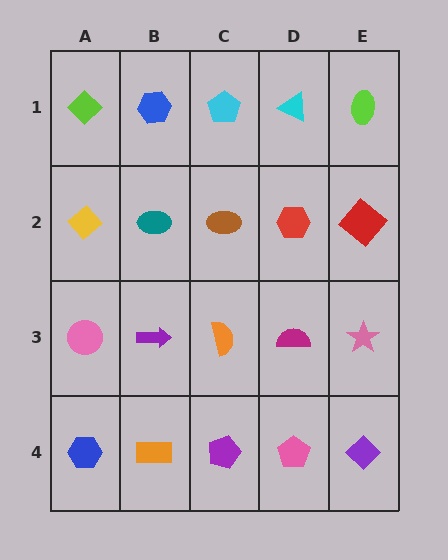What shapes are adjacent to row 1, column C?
A brown ellipse (row 2, column C), a blue hexagon (row 1, column B), a cyan triangle (row 1, column D).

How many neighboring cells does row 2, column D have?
4.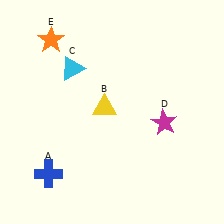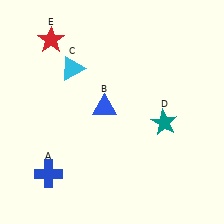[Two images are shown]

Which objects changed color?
B changed from yellow to blue. D changed from magenta to teal. E changed from orange to red.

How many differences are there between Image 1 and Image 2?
There are 3 differences between the two images.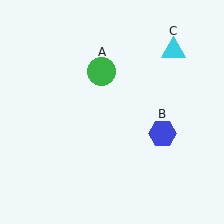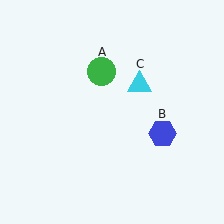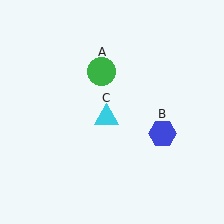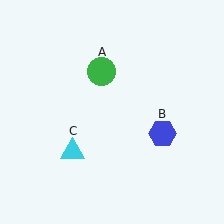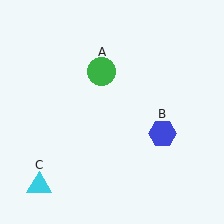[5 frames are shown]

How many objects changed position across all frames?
1 object changed position: cyan triangle (object C).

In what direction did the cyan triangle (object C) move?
The cyan triangle (object C) moved down and to the left.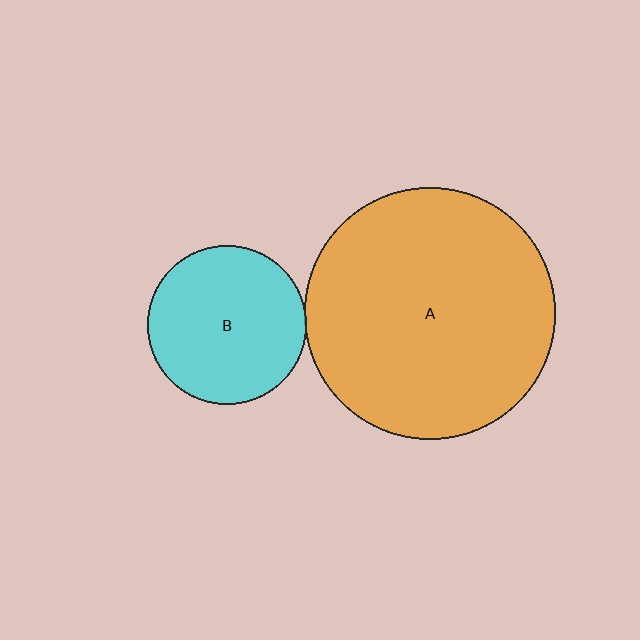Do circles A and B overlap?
Yes.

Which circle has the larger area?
Circle A (orange).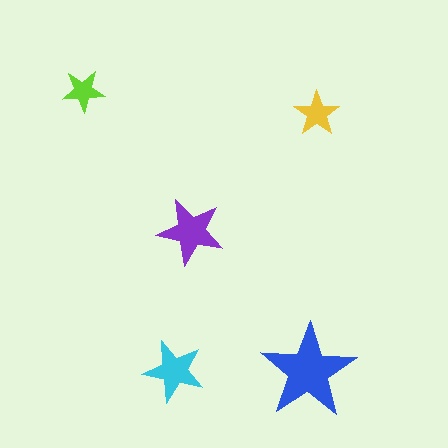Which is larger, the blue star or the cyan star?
The blue one.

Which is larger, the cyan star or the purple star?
The purple one.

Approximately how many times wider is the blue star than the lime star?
About 2.5 times wider.